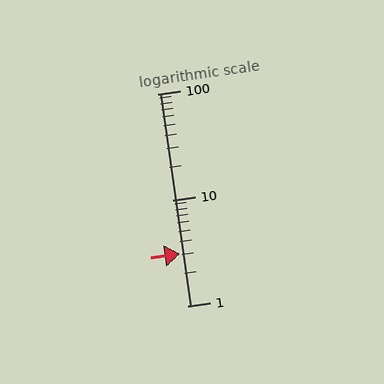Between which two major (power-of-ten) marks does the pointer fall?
The pointer is between 1 and 10.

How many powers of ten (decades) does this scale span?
The scale spans 2 decades, from 1 to 100.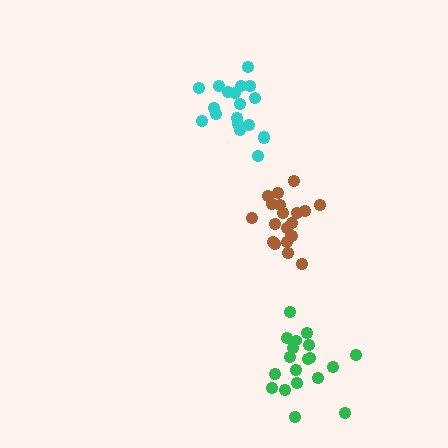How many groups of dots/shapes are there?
There are 3 groups.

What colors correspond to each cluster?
The clusters are colored: brown, cyan, green.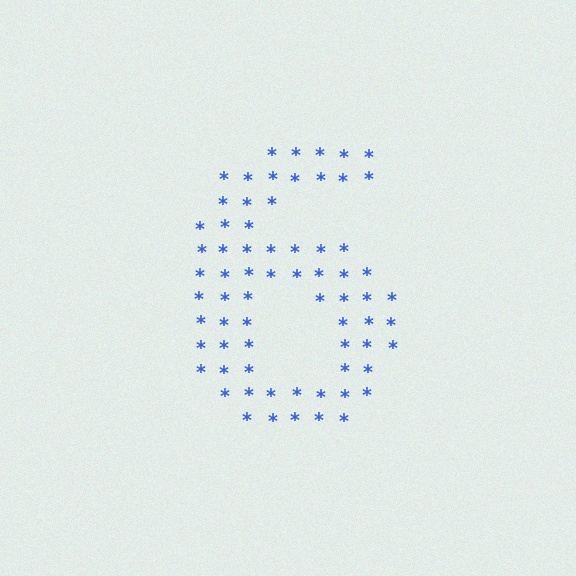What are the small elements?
The small elements are asterisks.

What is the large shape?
The large shape is the digit 6.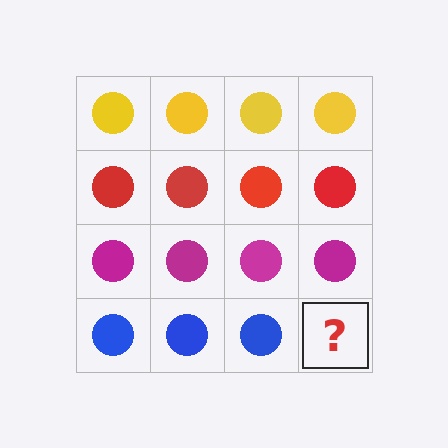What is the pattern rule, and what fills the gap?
The rule is that each row has a consistent color. The gap should be filled with a blue circle.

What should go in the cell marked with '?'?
The missing cell should contain a blue circle.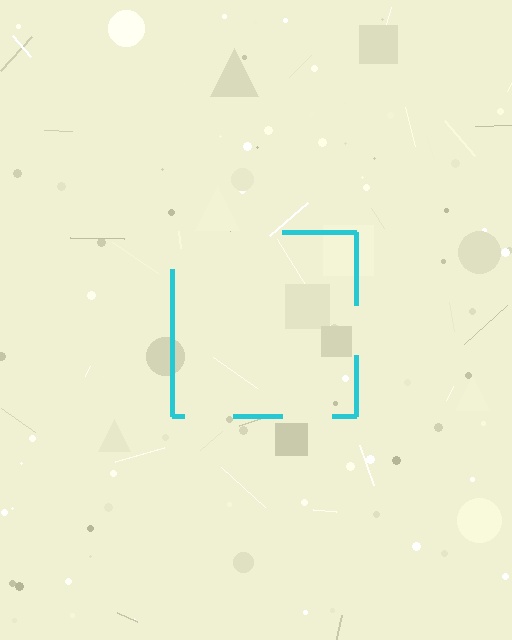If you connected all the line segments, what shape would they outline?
They would outline a square.